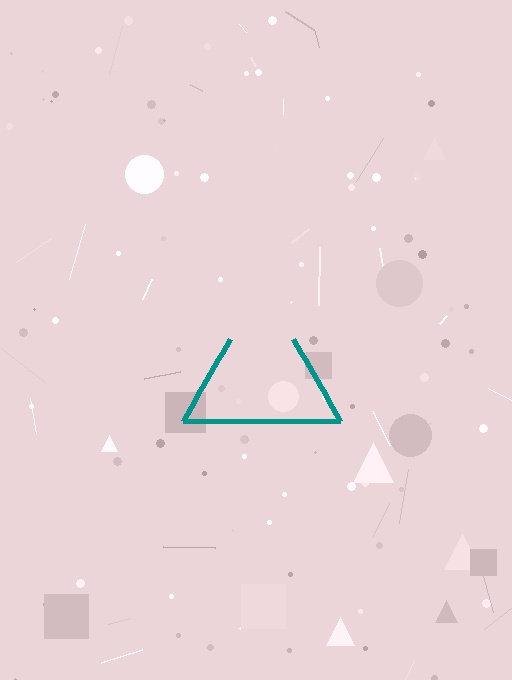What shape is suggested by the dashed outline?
The dashed outline suggests a triangle.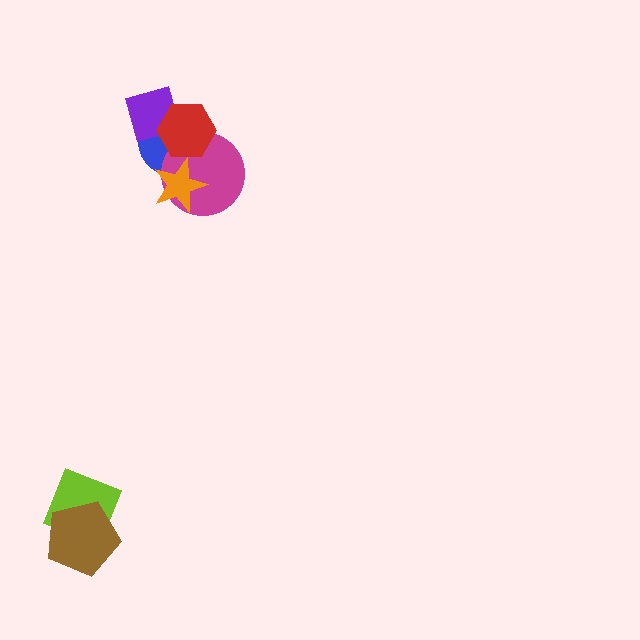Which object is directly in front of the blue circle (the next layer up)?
The purple square is directly in front of the blue circle.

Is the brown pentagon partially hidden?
No, no other shape covers it.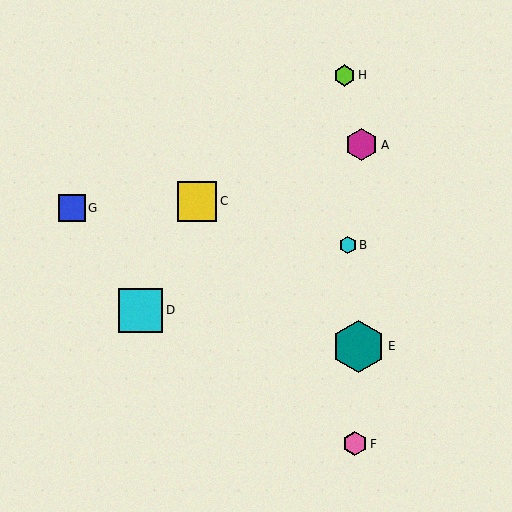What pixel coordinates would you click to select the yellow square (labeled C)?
Click at (197, 201) to select the yellow square C.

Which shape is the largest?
The teal hexagon (labeled E) is the largest.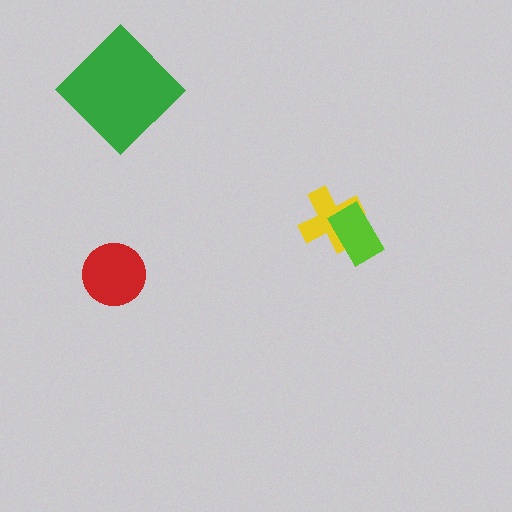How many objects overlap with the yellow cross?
1 object overlaps with the yellow cross.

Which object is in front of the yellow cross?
The lime rectangle is in front of the yellow cross.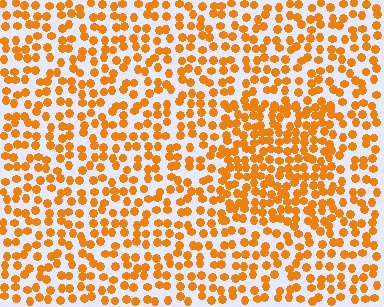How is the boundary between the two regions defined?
The boundary is defined by a change in element density (approximately 1.6x ratio). All elements are the same color, size, and shape.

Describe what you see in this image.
The image contains small orange elements arranged at two different densities. A rectangle-shaped region is visible where the elements are more densely packed than the surrounding area.